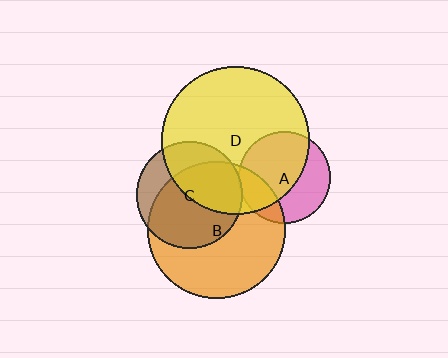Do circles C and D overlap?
Yes.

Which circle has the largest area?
Circle D (yellow).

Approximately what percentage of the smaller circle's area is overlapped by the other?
Approximately 45%.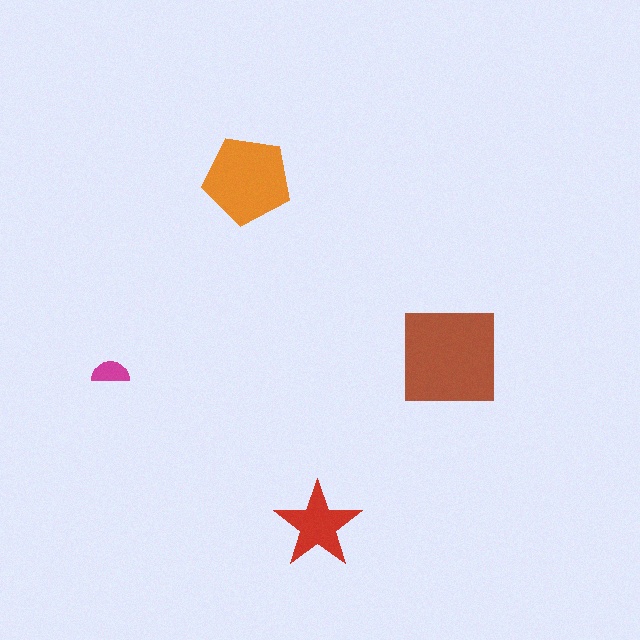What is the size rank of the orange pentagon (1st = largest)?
2nd.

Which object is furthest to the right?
The brown square is rightmost.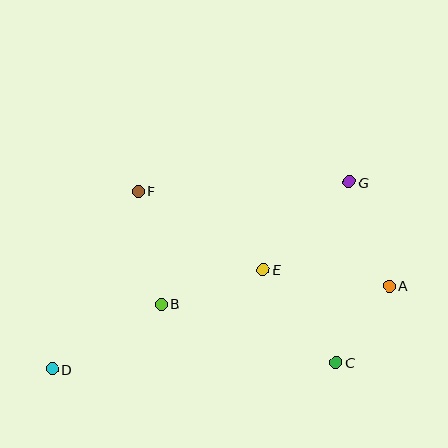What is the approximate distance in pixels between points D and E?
The distance between D and E is approximately 233 pixels.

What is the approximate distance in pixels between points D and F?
The distance between D and F is approximately 197 pixels.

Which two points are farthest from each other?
Points D and G are farthest from each other.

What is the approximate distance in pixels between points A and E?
The distance between A and E is approximately 127 pixels.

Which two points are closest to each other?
Points A and C are closest to each other.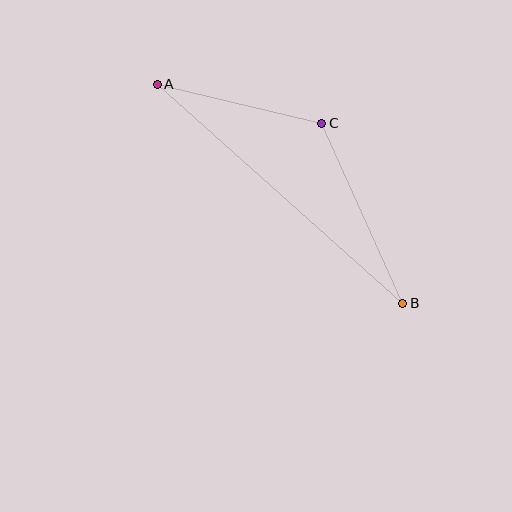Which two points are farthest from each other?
Points A and B are farthest from each other.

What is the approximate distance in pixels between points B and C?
The distance between B and C is approximately 197 pixels.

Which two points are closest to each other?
Points A and C are closest to each other.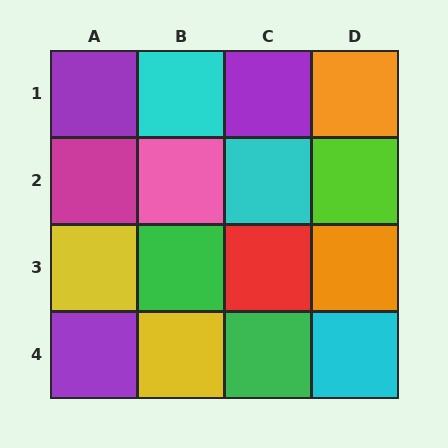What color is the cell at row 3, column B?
Green.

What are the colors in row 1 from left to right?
Purple, cyan, purple, orange.